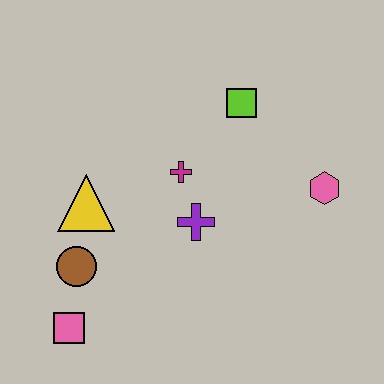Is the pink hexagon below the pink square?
No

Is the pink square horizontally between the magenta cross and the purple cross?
No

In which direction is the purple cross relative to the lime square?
The purple cross is below the lime square.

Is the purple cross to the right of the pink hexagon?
No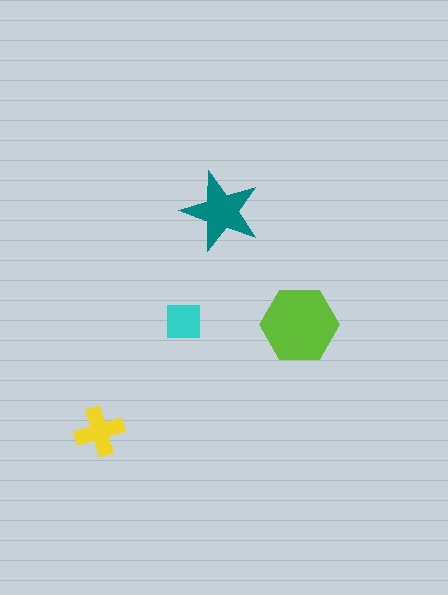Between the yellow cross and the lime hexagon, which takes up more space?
The lime hexagon.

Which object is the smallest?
The cyan square.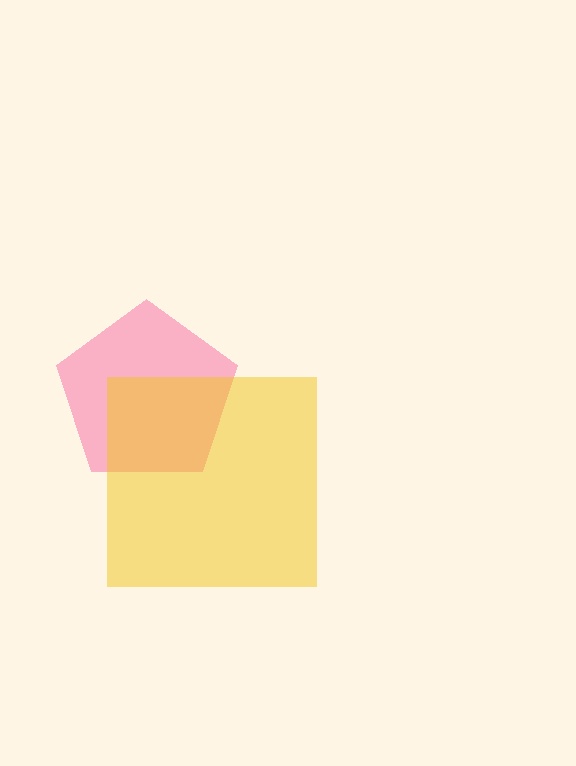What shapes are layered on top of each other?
The layered shapes are: a pink pentagon, a yellow square.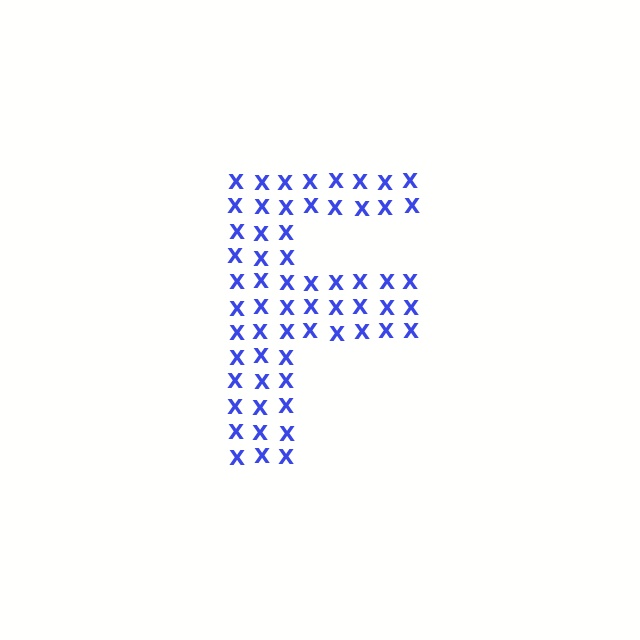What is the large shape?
The large shape is the letter F.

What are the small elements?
The small elements are letter X's.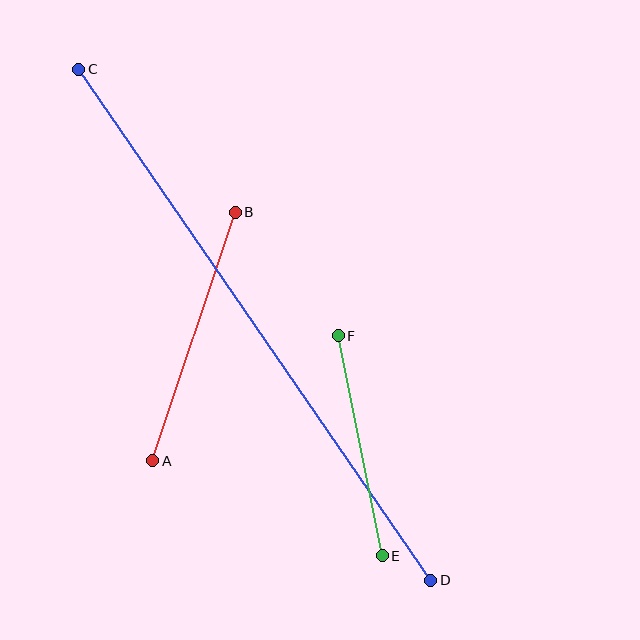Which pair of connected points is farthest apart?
Points C and D are farthest apart.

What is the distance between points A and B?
The distance is approximately 262 pixels.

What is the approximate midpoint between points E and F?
The midpoint is at approximately (360, 446) pixels.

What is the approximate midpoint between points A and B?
The midpoint is at approximately (194, 336) pixels.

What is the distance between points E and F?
The distance is approximately 224 pixels.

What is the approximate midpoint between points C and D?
The midpoint is at approximately (255, 325) pixels.